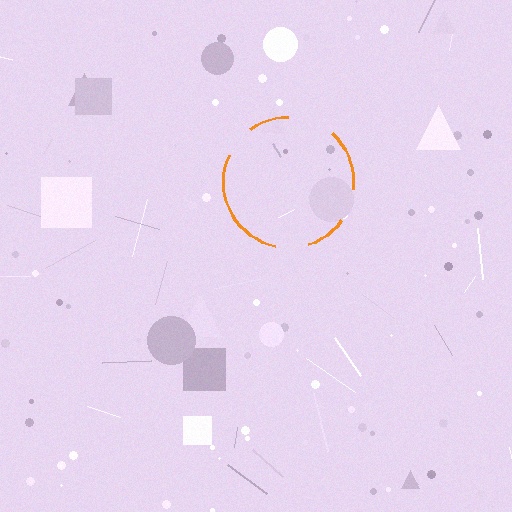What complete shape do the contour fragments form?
The contour fragments form a circle.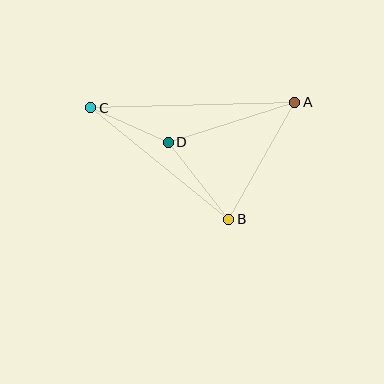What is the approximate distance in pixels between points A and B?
The distance between A and B is approximately 134 pixels.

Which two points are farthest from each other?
Points A and C are farthest from each other.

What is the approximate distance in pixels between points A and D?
The distance between A and D is approximately 133 pixels.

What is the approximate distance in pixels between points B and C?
The distance between B and C is approximately 178 pixels.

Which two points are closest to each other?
Points C and D are closest to each other.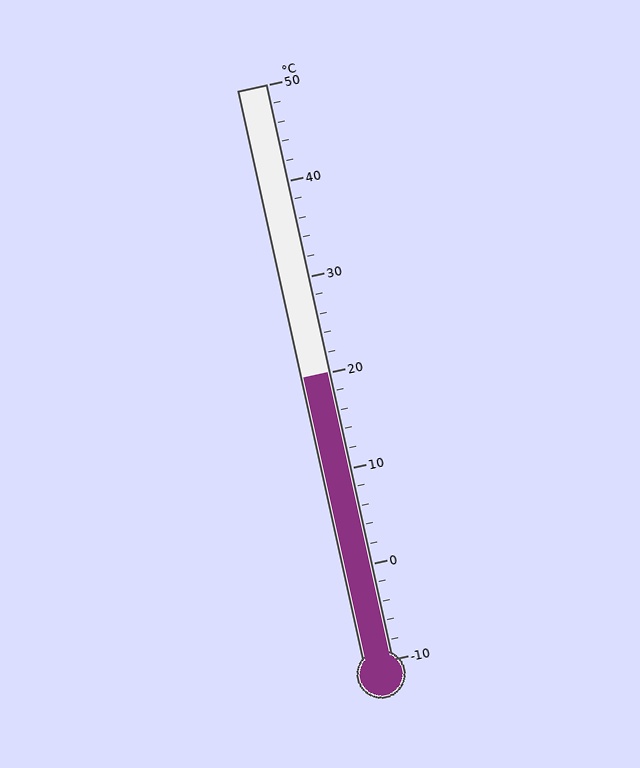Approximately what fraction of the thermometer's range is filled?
The thermometer is filled to approximately 50% of its range.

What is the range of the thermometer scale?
The thermometer scale ranges from -10°C to 50°C.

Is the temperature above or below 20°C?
The temperature is at 20°C.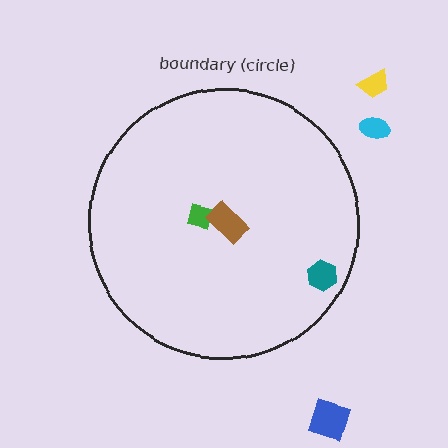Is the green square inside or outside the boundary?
Inside.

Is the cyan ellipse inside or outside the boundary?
Outside.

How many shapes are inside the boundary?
3 inside, 3 outside.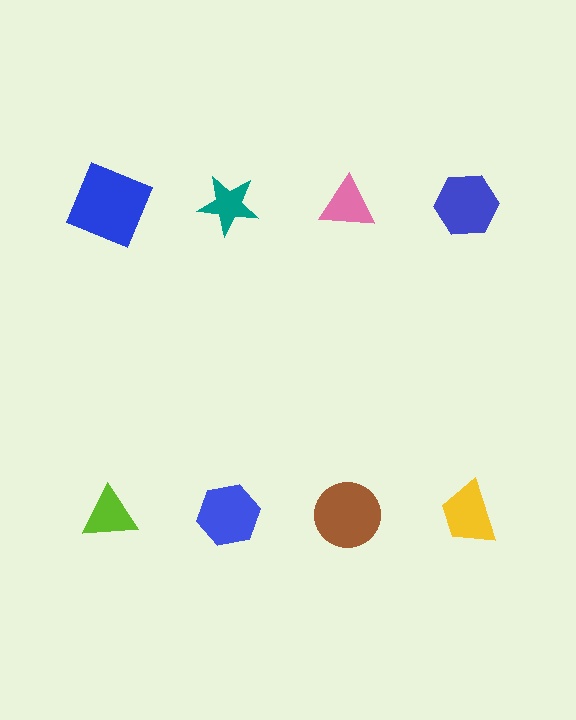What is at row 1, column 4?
A blue hexagon.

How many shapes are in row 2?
4 shapes.